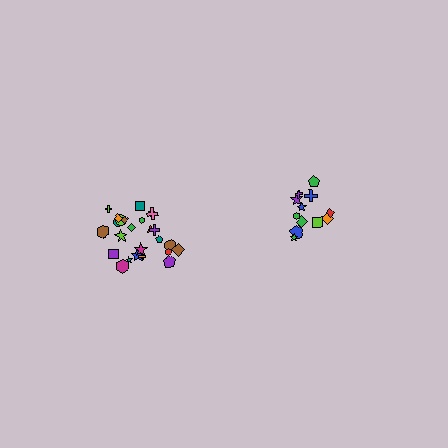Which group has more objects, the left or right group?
The left group.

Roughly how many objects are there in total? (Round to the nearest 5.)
Roughly 35 objects in total.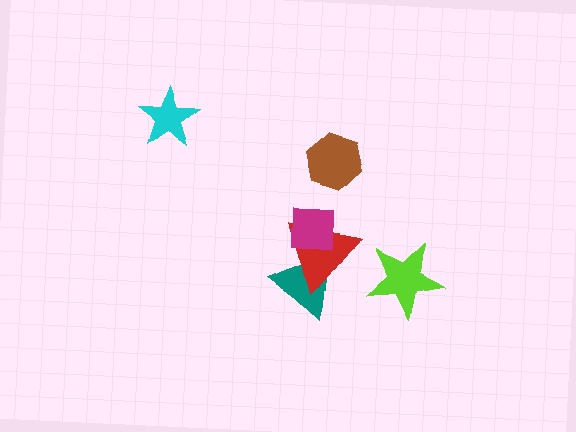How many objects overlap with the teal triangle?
2 objects overlap with the teal triangle.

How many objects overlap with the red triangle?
2 objects overlap with the red triangle.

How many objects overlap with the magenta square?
2 objects overlap with the magenta square.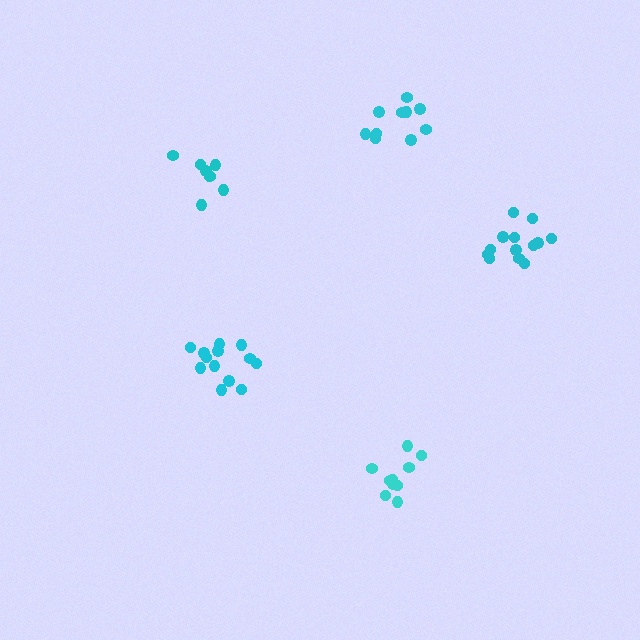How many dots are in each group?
Group 1: 8 dots, Group 2: 10 dots, Group 3: 13 dots, Group 4: 10 dots, Group 5: 13 dots (54 total).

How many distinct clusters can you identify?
There are 5 distinct clusters.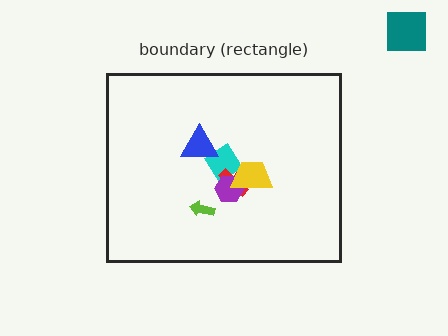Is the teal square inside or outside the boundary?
Outside.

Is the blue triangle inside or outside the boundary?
Inside.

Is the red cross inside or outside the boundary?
Inside.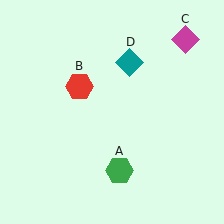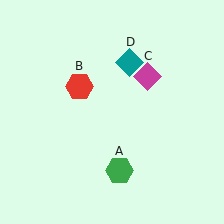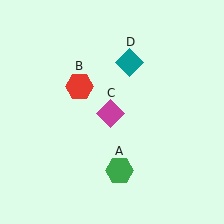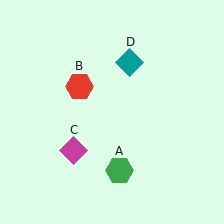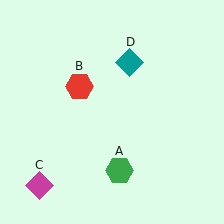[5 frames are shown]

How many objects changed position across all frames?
1 object changed position: magenta diamond (object C).